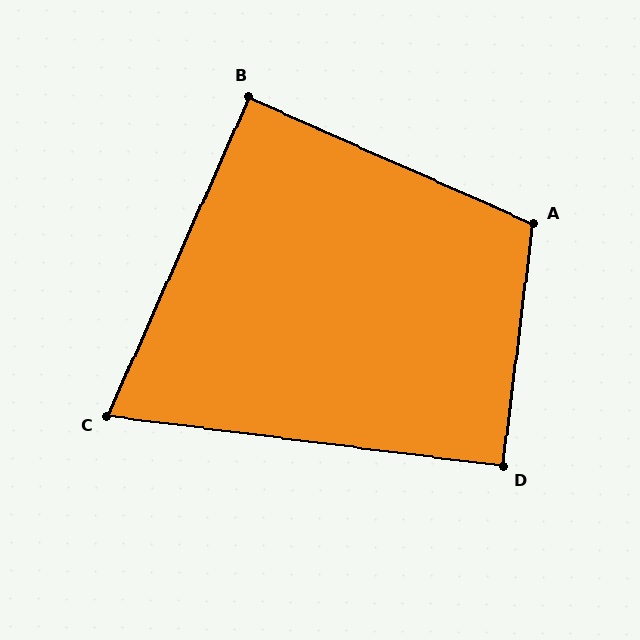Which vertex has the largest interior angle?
A, at approximately 107 degrees.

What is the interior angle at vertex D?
Approximately 90 degrees (approximately right).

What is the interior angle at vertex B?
Approximately 90 degrees (approximately right).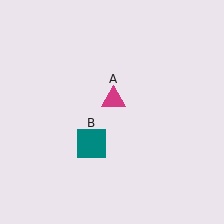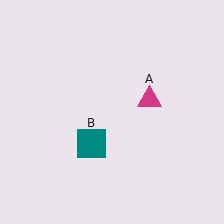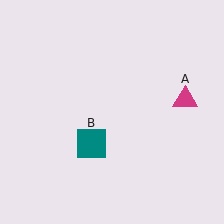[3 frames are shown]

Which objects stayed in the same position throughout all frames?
Teal square (object B) remained stationary.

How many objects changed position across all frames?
1 object changed position: magenta triangle (object A).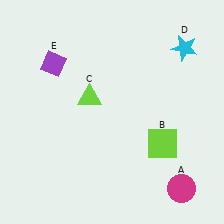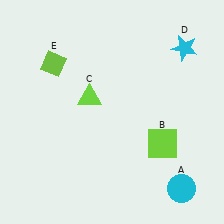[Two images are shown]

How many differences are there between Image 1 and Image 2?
There are 2 differences between the two images.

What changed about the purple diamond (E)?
In Image 1, E is purple. In Image 2, it changed to lime.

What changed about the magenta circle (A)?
In Image 1, A is magenta. In Image 2, it changed to cyan.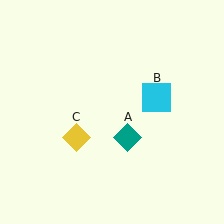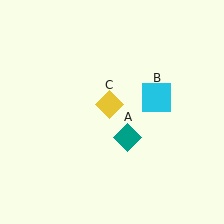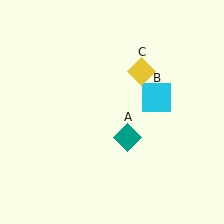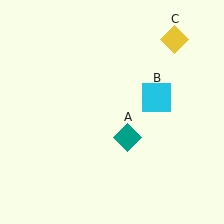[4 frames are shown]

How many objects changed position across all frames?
1 object changed position: yellow diamond (object C).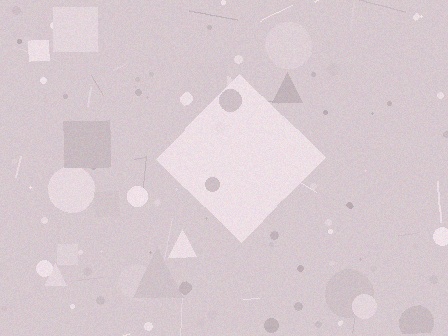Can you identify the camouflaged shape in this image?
The camouflaged shape is a diamond.